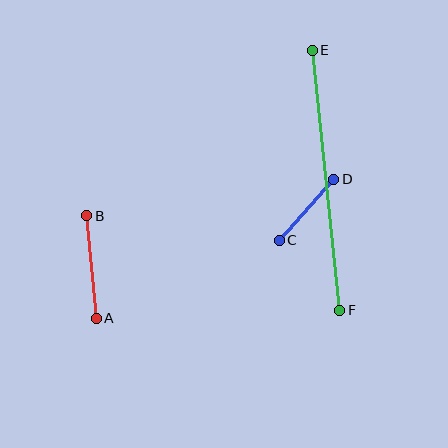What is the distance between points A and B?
The distance is approximately 103 pixels.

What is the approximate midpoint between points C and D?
The midpoint is at approximately (307, 210) pixels.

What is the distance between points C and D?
The distance is approximately 82 pixels.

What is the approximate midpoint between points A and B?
The midpoint is at approximately (91, 267) pixels.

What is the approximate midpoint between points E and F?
The midpoint is at approximately (326, 180) pixels.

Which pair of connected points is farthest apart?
Points E and F are farthest apart.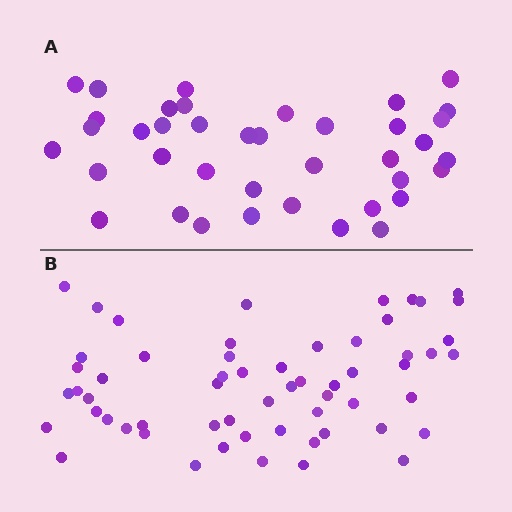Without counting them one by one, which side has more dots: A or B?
Region B (the bottom region) has more dots.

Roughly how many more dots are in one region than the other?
Region B has approximately 20 more dots than region A.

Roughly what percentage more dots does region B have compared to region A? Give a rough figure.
About 50% more.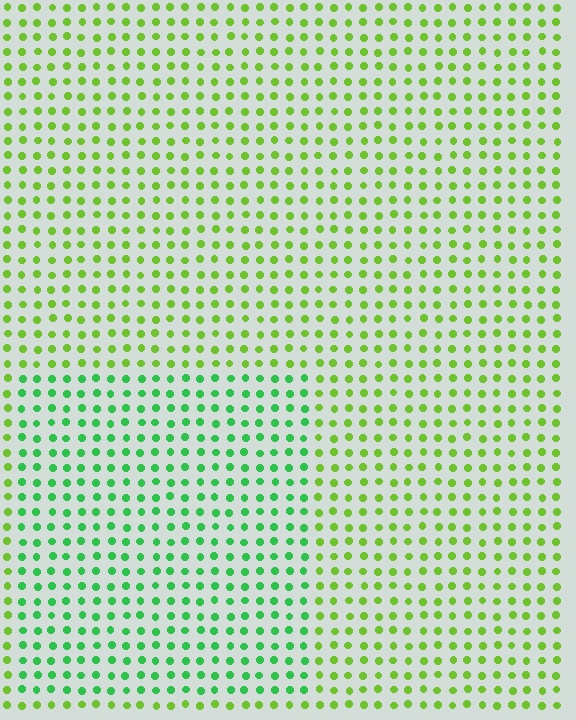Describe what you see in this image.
The image is filled with small lime elements in a uniform arrangement. A rectangle-shaped region is visible where the elements are tinted to a slightly different hue, forming a subtle color boundary.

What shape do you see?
I see a rectangle.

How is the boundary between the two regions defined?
The boundary is defined purely by a slight shift in hue (about 38 degrees). Spacing, size, and orientation are identical on both sides.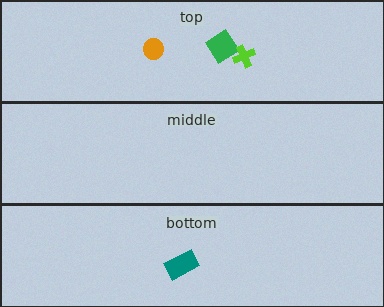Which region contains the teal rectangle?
The bottom region.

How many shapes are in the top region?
3.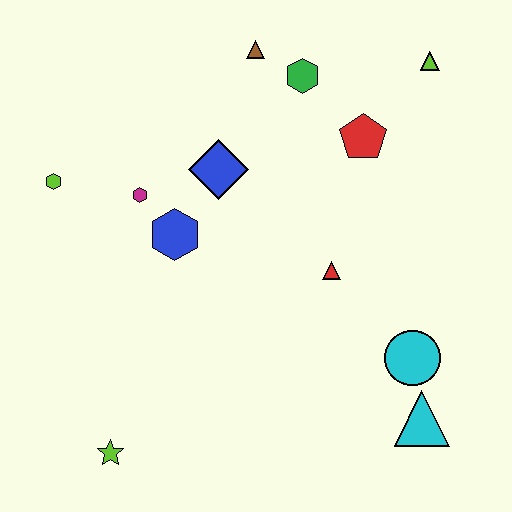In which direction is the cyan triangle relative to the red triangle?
The cyan triangle is below the red triangle.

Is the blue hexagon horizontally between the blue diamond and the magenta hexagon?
Yes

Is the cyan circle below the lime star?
No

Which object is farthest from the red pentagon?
The lime star is farthest from the red pentagon.